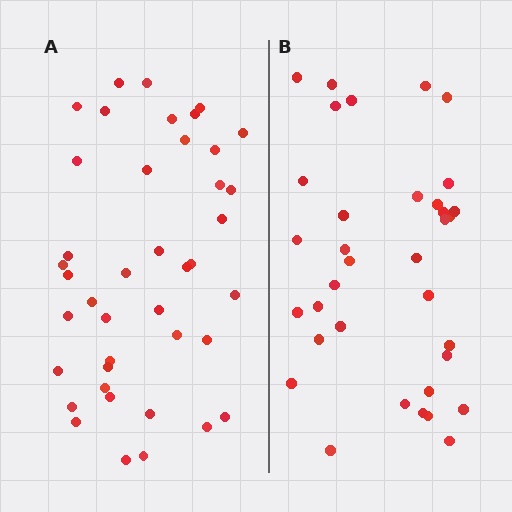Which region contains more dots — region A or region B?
Region A (the left region) has more dots.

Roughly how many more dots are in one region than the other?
Region A has about 6 more dots than region B.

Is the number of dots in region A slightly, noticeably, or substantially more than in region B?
Region A has only slightly more — the two regions are fairly close. The ratio is roughly 1.2 to 1.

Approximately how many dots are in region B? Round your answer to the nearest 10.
About 40 dots. (The exact count is 35, which rounds to 40.)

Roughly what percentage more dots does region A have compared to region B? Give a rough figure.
About 15% more.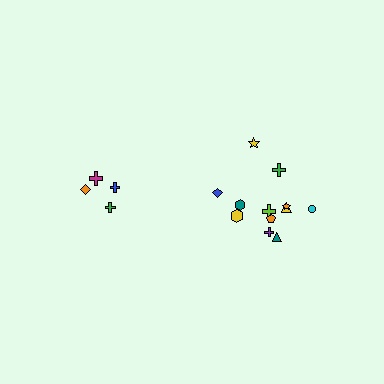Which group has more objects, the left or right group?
The right group.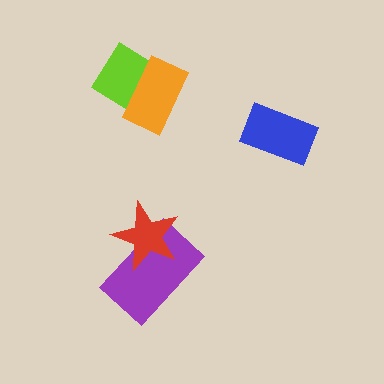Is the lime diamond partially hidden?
Yes, it is partially covered by another shape.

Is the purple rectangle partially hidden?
Yes, it is partially covered by another shape.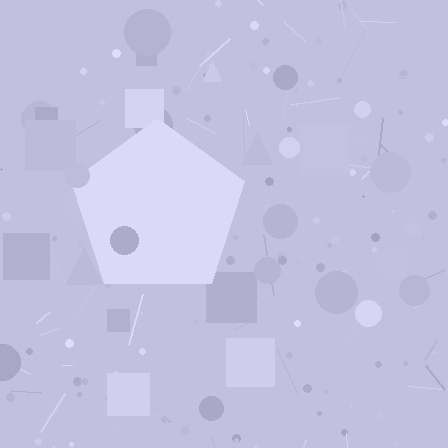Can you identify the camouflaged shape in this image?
The camouflaged shape is a pentagon.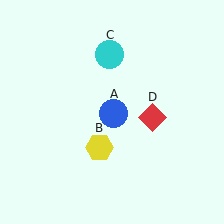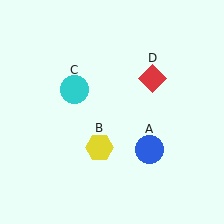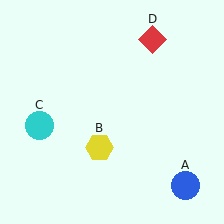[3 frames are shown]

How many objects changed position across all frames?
3 objects changed position: blue circle (object A), cyan circle (object C), red diamond (object D).